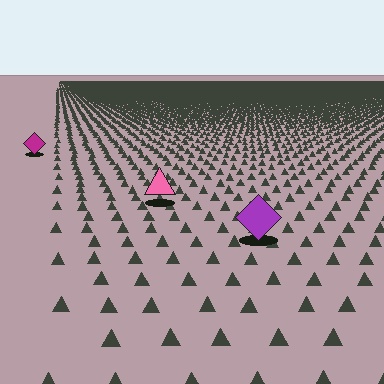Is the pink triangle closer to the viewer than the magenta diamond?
Yes. The pink triangle is closer — you can tell from the texture gradient: the ground texture is coarser near it.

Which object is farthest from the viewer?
The magenta diamond is farthest from the viewer. It appears smaller and the ground texture around it is denser.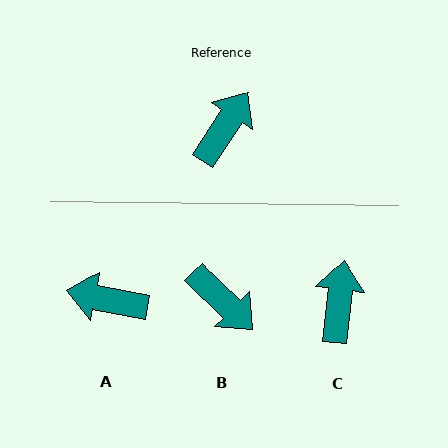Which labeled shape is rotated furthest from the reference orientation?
A, about 112 degrees away.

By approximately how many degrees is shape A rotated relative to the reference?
Approximately 112 degrees counter-clockwise.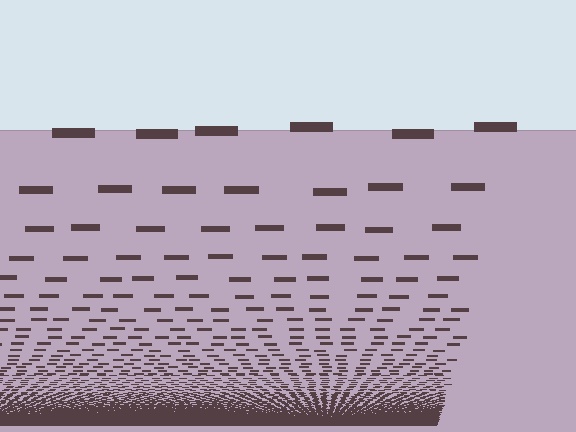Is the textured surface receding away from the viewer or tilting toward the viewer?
The surface appears to tilt toward the viewer. Texture elements get larger and sparser toward the top.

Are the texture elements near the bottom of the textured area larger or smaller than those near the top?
Smaller. The gradient is inverted — elements near the bottom are smaller and denser.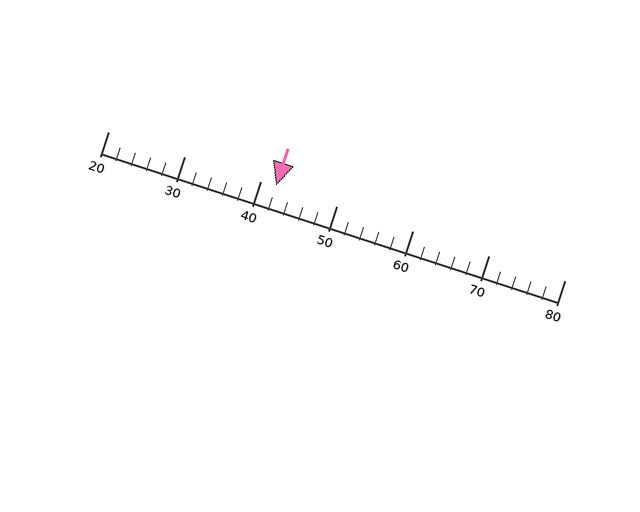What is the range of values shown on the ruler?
The ruler shows values from 20 to 80.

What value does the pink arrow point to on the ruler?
The pink arrow points to approximately 42.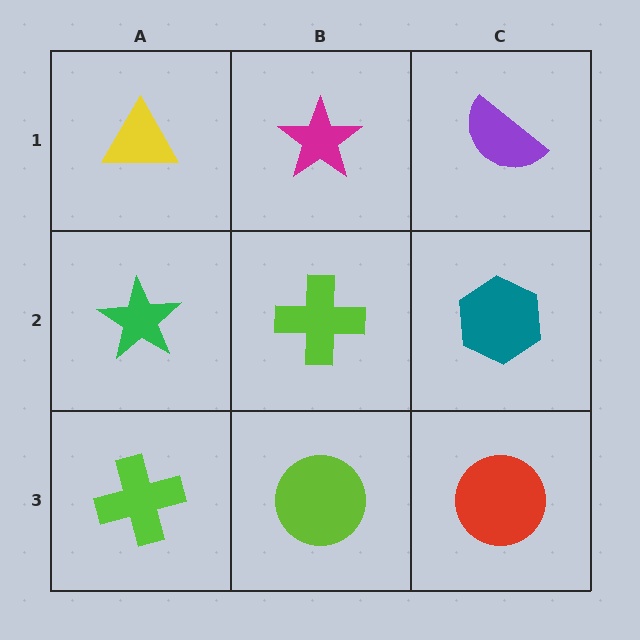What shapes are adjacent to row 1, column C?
A teal hexagon (row 2, column C), a magenta star (row 1, column B).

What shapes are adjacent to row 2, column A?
A yellow triangle (row 1, column A), a lime cross (row 3, column A), a lime cross (row 2, column B).